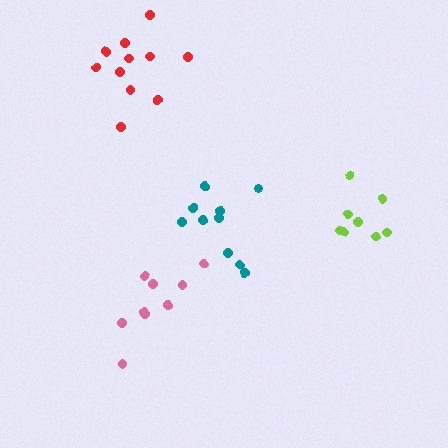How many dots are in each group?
Group 1: 10 dots, Group 2: 9 dots, Group 3: 11 dots, Group 4: 8 dots (38 total).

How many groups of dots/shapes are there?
There are 4 groups.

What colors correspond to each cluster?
The clusters are colored: teal, pink, red, lime.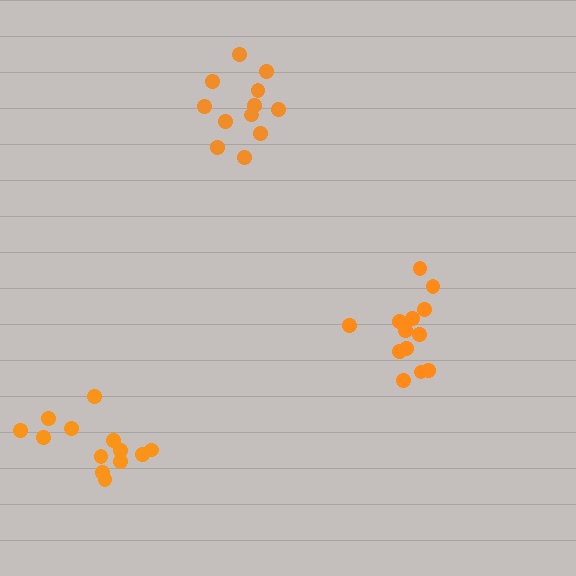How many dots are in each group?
Group 1: 12 dots, Group 2: 13 dots, Group 3: 13 dots (38 total).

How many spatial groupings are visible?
There are 3 spatial groupings.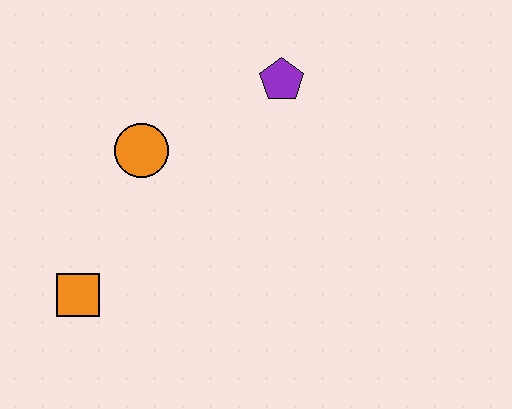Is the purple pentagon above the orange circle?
Yes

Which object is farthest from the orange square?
The purple pentagon is farthest from the orange square.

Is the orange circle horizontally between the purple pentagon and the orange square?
Yes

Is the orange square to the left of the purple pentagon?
Yes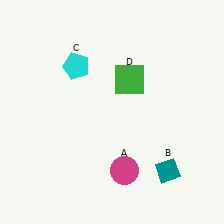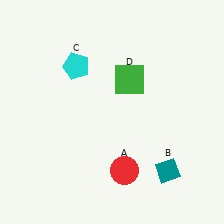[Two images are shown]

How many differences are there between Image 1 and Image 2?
There is 1 difference between the two images.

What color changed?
The circle (A) changed from magenta in Image 1 to red in Image 2.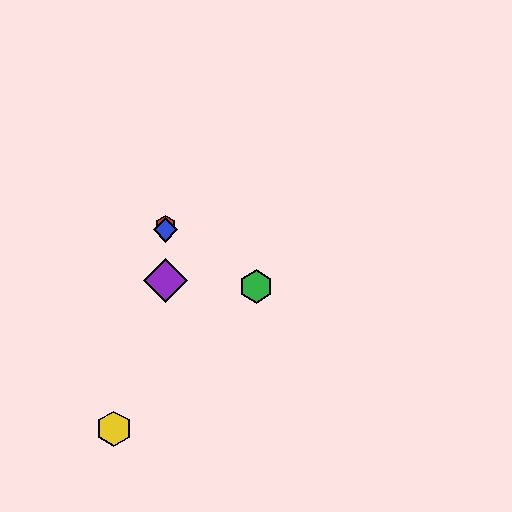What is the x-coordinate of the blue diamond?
The blue diamond is at x≈165.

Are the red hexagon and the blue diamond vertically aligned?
Yes, both are at x≈165.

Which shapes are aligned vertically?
The red hexagon, the blue diamond, the purple diamond are aligned vertically.